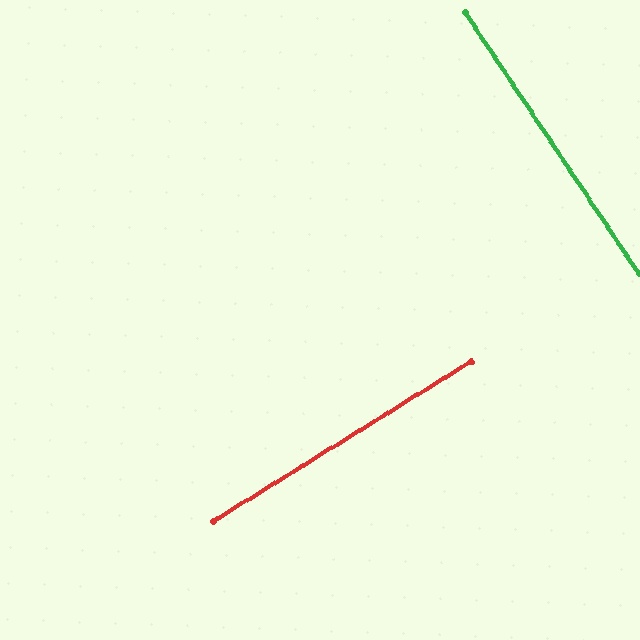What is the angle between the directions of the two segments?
Approximately 88 degrees.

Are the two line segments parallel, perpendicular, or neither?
Perpendicular — they meet at approximately 88°.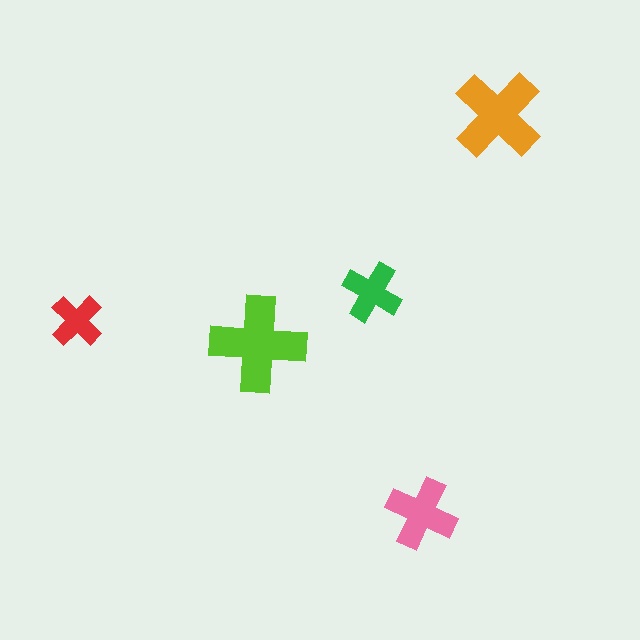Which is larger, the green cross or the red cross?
The green one.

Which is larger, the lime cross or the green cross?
The lime one.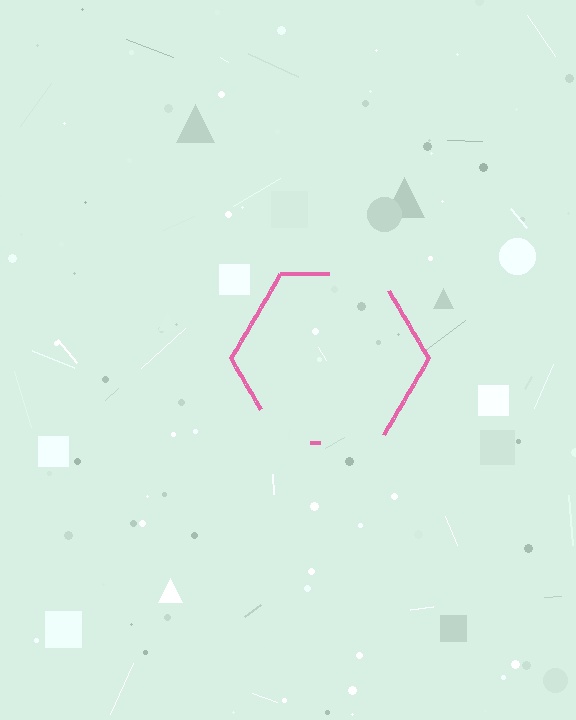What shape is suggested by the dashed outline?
The dashed outline suggests a hexagon.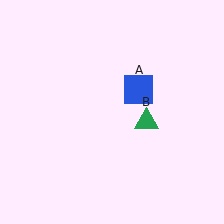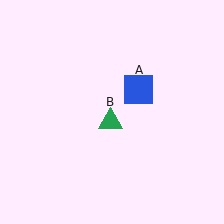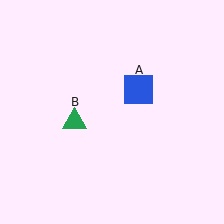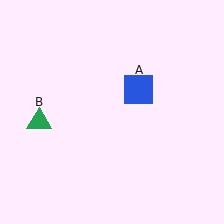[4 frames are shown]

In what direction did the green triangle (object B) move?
The green triangle (object B) moved left.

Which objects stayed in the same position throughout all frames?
Blue square (object A) remained stationary.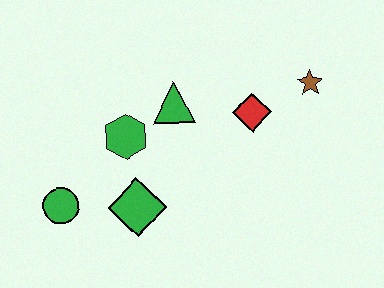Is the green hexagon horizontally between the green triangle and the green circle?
Yes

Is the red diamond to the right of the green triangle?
Yes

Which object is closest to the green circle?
The green diamond is closest to the green circle.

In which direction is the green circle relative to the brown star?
The green circle is to the left of the brown star.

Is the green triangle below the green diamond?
No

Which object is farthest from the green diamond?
The brown star is farthest from the green diamond.